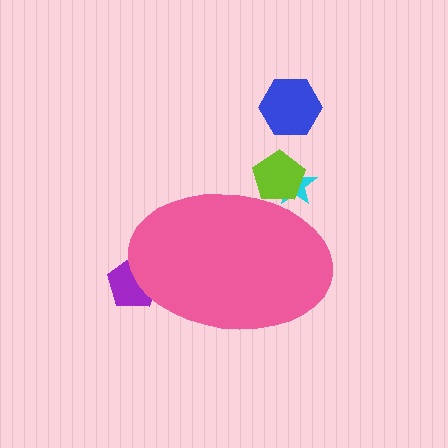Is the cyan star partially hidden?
Yes, the cyan star is partially hidden behind the pink ellipse.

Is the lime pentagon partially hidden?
Yes, the lime pentagon is partially hidden behind the pink ellipse.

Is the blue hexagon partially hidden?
No, the blue hexagon is fully visible.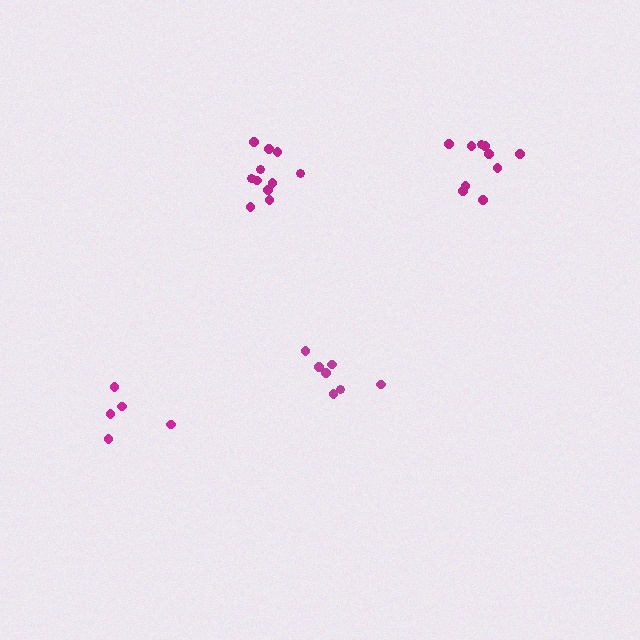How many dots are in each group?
Group 1: 10 dots, Group 2: 11 dots, Group 3: 5 dots, Group 4: 7 dots (33 total).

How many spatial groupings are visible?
There are 4 spatial groupings.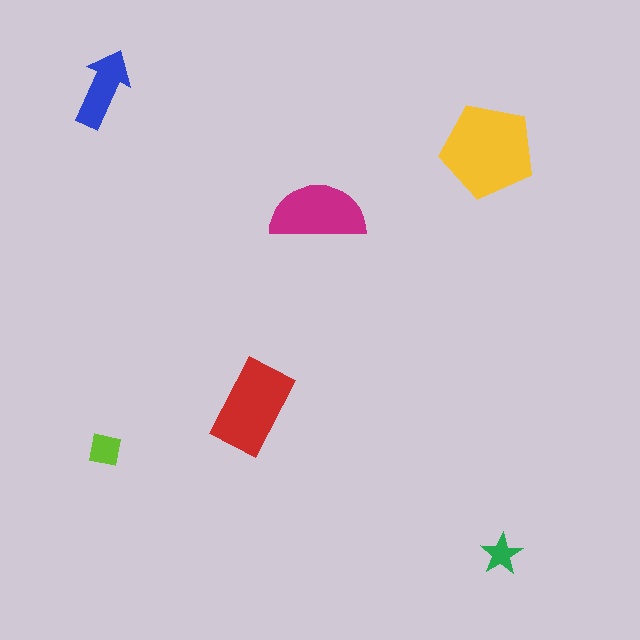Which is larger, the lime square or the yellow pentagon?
The yellow pentagon.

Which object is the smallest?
The green star.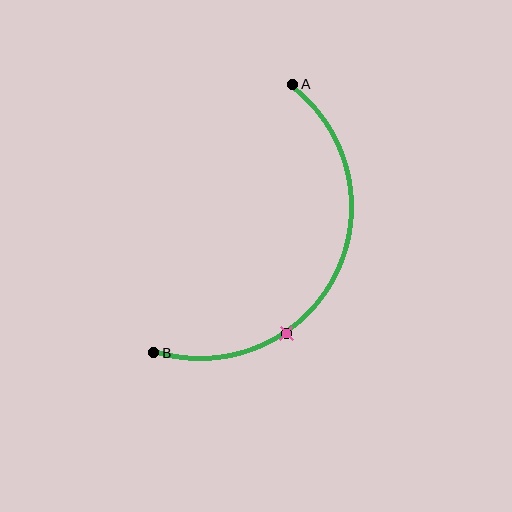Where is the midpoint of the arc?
The arc midpoint is the point on the curve farthest from the straight line joining A and B. It sits to the right of that line.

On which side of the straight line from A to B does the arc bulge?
The arc bulges to the right of the straight line connecting A and B.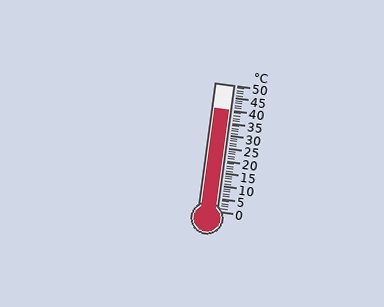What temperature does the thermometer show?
The thermometer shows approximately 40°C.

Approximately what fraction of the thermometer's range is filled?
The thermometer is filled to approximately 80% of its range.